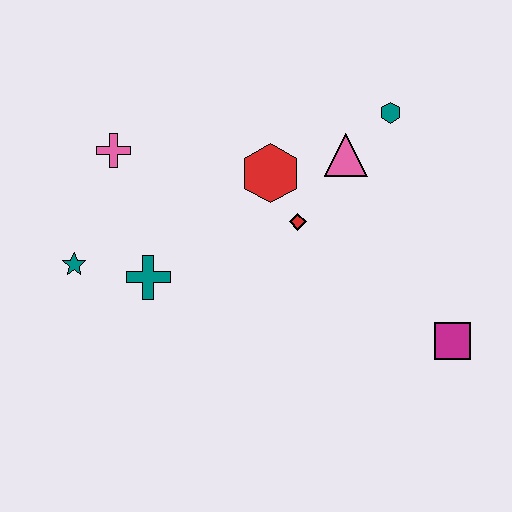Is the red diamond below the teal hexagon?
Yes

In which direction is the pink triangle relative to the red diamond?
The pink triangle is above the red diamond.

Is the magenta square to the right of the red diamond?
Yes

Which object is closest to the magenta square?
The red diamond is closest to the magenta square.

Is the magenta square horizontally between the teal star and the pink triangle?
No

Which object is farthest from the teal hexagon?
The teal star is farthest from the teal hexagon.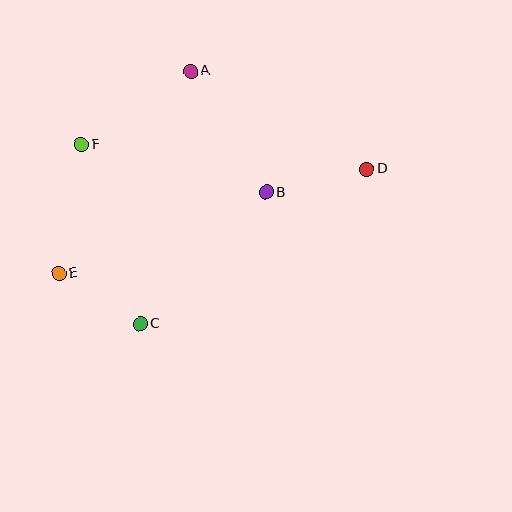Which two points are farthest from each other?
Points D and E are farthest from each other.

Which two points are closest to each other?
Points C and E are closest to each other.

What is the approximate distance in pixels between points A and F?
The distance between A and F is approximately 132 pixels.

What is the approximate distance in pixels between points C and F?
The distance between C and F is approximately 189 pixels.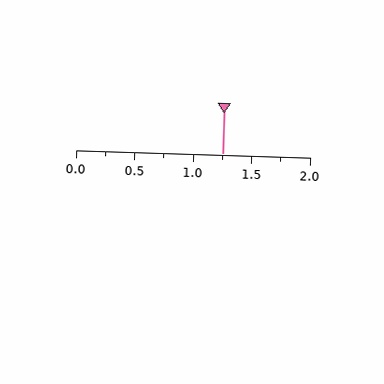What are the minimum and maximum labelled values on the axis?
The axis runs from 0.0 to 2.0.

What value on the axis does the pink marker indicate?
The marker indicates approximately 1.25.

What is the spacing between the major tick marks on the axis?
The major ticks are spaced 0.5 apart.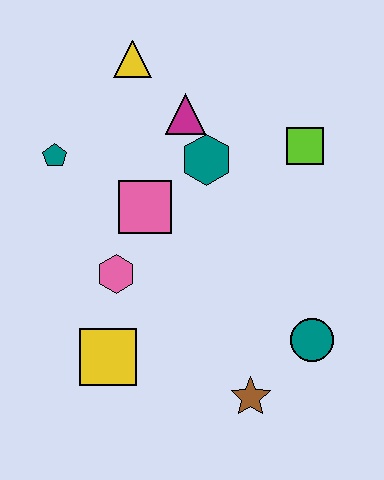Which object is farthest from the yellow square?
The yellow triangle is farthest from the yellow square.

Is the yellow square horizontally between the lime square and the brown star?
No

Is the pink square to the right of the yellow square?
Yes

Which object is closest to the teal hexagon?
The magenta triangle is closest to the teal hexagon.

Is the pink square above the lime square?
No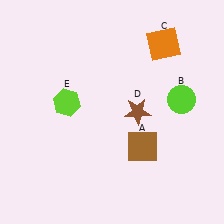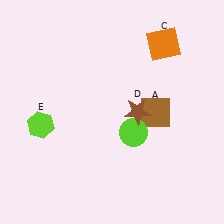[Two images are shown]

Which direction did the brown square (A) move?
The brown square (A) moved up.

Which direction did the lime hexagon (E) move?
The lime hexagon (E) moved left.